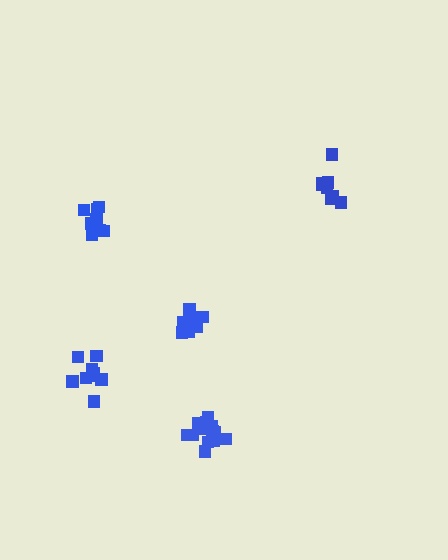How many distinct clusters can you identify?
There are 5 distinct clusters.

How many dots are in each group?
Group 1: 8 dots, Group 2: 9 dots, Group 3: 9 dots, Group 4: 9 dots, Group 5: 13 dots (48 total).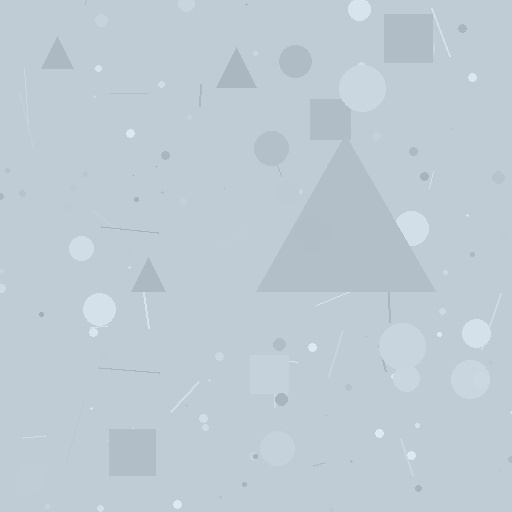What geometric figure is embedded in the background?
A triangle is embedded in the background.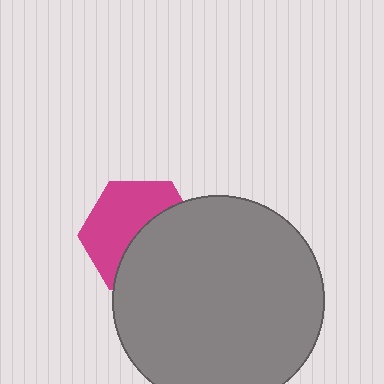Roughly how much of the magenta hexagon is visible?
About half of it is visible (roughly 52%).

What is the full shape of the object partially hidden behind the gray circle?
The partially hidden object is a magenta hexagon.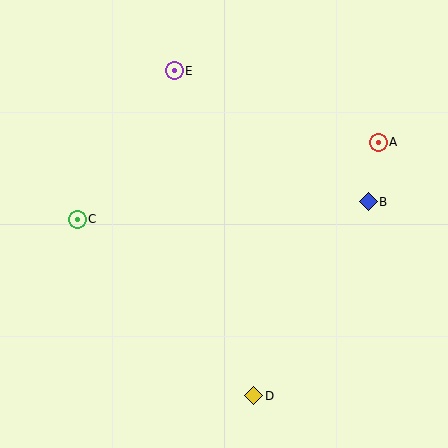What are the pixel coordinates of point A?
Point A is at (378, 142).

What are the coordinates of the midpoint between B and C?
The midpoint between B and C is at (223, 211).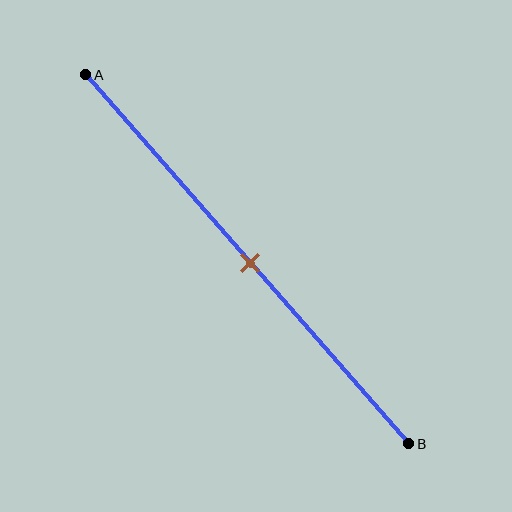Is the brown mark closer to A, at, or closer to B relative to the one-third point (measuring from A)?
The brown mark is closer to point B than the one-third point of segment AB.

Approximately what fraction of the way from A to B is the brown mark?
The brown mark is approximately 50% of the way from A to B.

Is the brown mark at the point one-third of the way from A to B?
No, the mark is at about 50% from A, not at the 33% one-third point.